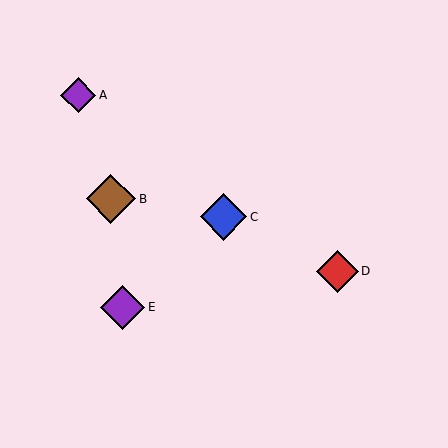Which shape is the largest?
The brown diamond (labeled B) is the largest.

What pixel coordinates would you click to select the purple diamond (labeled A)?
Click at (78, 95) to select the purple diamond A.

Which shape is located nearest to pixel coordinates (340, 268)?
The red diamond (labeled D) at (337, 271) is nearest to that location.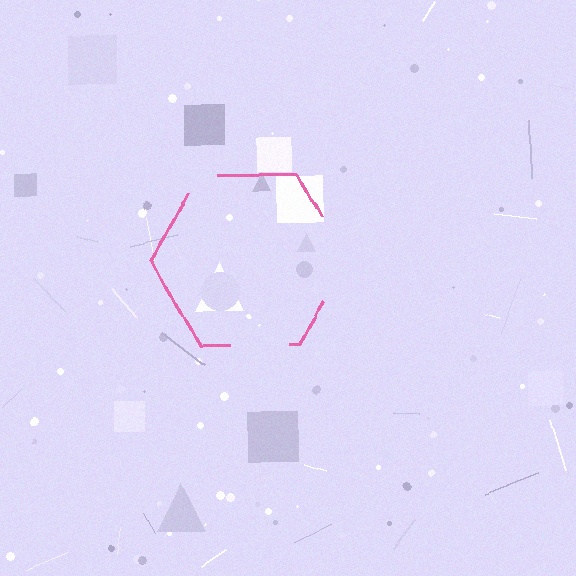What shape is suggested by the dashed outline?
The dashed outline suggests a hexagon.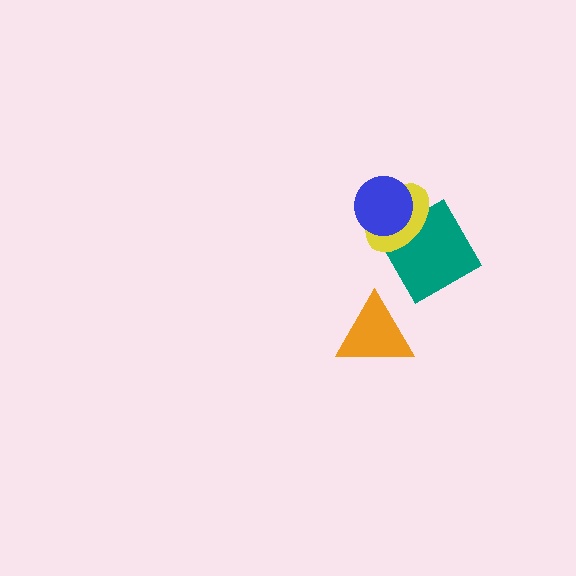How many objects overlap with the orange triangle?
0 objects overlap with the orange triangle.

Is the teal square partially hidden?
Yes, it is partially covered by another shape.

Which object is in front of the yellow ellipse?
The blue circle is in front of the yellow ellipse.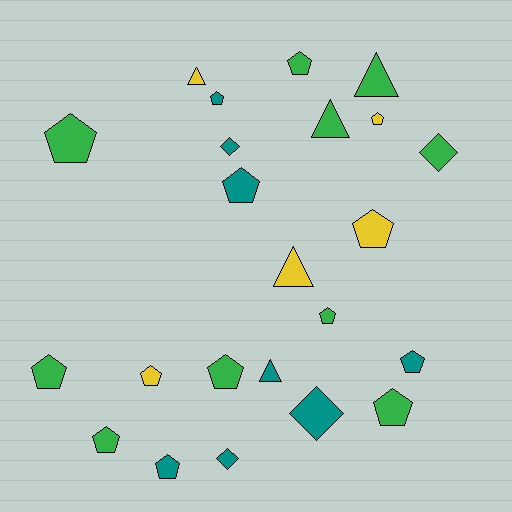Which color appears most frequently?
Green, with 10 objects.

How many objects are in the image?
There are 23 objects.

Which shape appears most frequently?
Pentagon, with 14 objects.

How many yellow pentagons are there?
There are 3 yellow pentagons.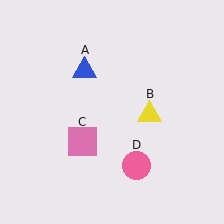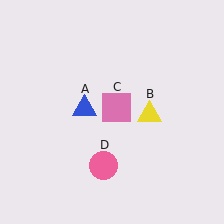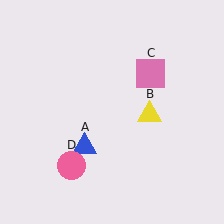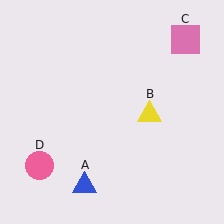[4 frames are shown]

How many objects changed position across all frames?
3 objects changed position: blue triangle (object A), pink square (object C), pink circle (object D).